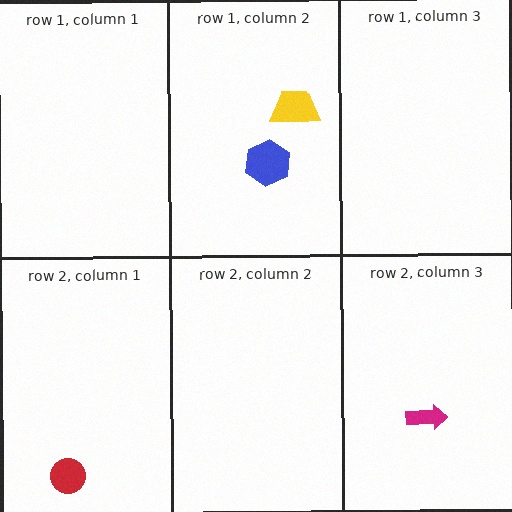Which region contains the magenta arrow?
The row 2, column 3 region.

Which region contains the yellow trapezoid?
The row 1, column 2 region.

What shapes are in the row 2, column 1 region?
The red circle.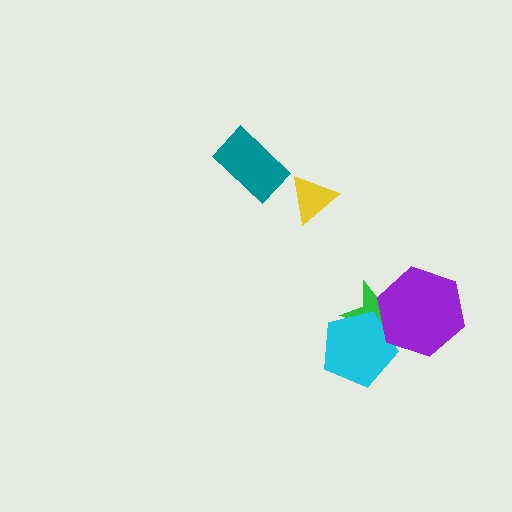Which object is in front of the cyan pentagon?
The purple hexagon is in front of the cyan pentagon.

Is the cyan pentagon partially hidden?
Yes, it is partially covered by another shape.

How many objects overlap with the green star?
2 objects overlap with the green star.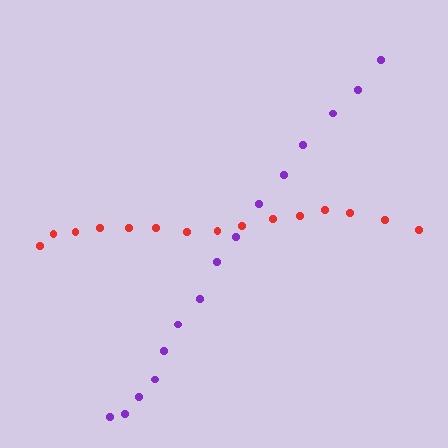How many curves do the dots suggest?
There are 2 distinct paths.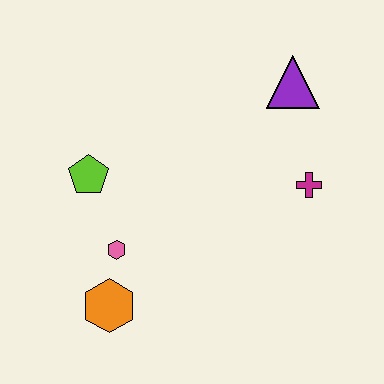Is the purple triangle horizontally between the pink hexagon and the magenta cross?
Yes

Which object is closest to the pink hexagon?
The orange hexagon is closest to the pink hexagon.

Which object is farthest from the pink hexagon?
The purple triangle is farthest from the pink hexagon.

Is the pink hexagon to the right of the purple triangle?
No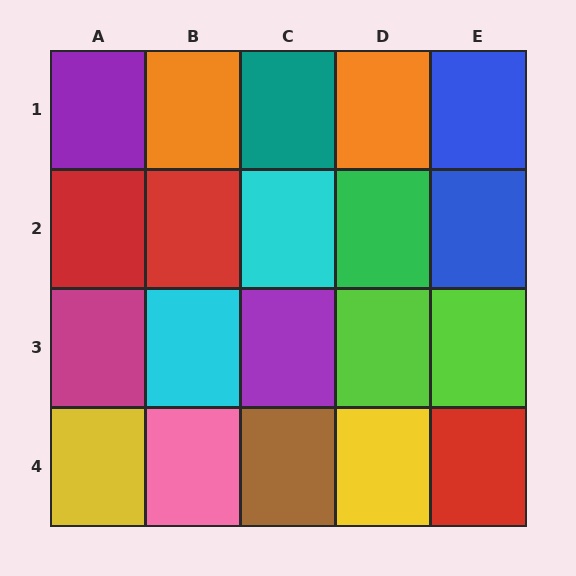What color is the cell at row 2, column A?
Red.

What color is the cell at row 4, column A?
Yellow.